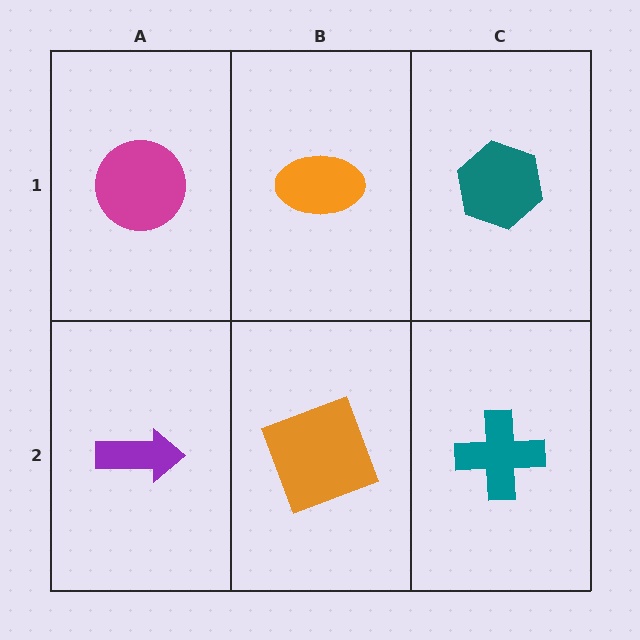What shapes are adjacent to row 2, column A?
A magenta circle (row 1, column A), an orange square (row 2, column B).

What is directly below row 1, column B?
An orange square.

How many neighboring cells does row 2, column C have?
2.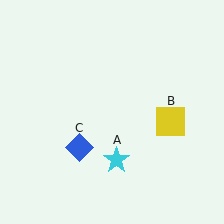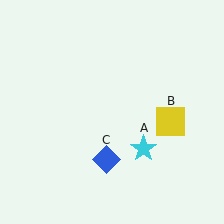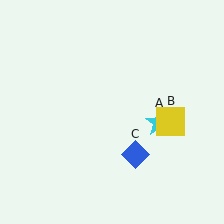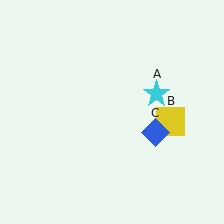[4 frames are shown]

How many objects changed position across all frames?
2 objects changed position: cyan star (object A), blue diamond (object C).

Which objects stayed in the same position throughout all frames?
Yellow square (object B) remained stationary.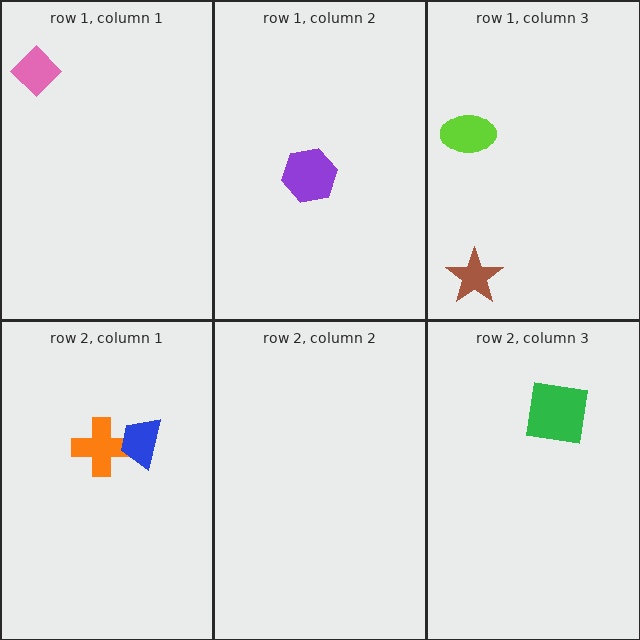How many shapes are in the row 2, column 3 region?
1.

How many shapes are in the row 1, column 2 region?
1.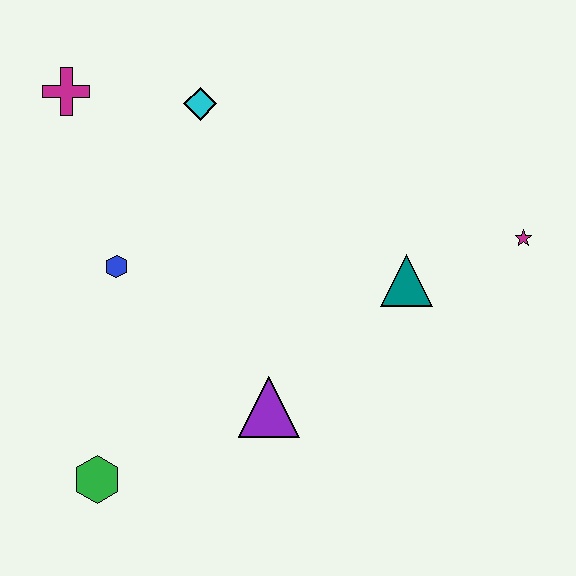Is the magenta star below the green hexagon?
No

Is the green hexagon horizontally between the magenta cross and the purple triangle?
Yes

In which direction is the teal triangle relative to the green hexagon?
The teal triangle is to the right of the green hexagon.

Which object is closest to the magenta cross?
The cyan diamond is closest to the magenta cross.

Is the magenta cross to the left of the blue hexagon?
Yes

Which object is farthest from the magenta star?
The green hexagon is farthest from the magenta star.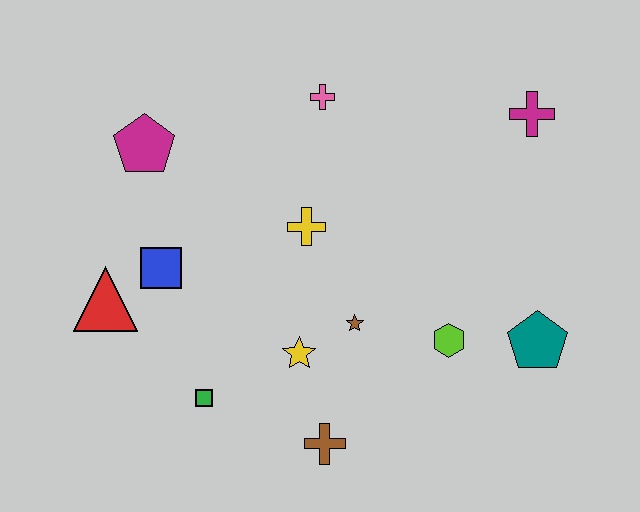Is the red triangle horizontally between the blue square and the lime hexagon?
No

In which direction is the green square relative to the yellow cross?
The green square is below the yellow cross.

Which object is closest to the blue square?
The red triangle is closest to the blue square.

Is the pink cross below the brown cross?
No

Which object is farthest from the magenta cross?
The red triangle is farthest from the magenta cross.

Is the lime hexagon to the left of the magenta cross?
Yes